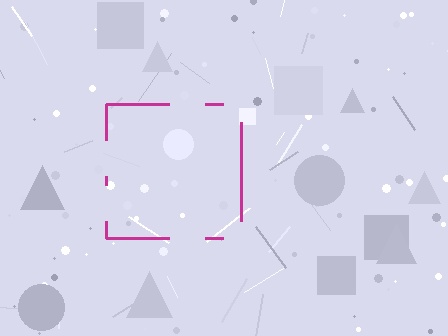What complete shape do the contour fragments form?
The contour fragments form a square.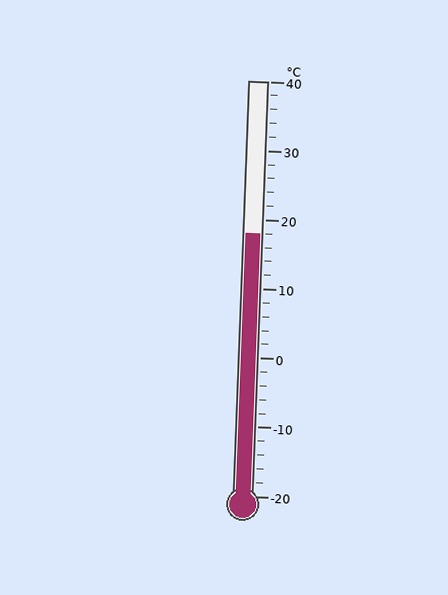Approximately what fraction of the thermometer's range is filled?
The thermometer is filled to approximately 65% of its range.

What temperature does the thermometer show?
The thermometer shows approximately 18°C.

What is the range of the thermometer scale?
The thermometer scale ranges from -20°C to 40°C.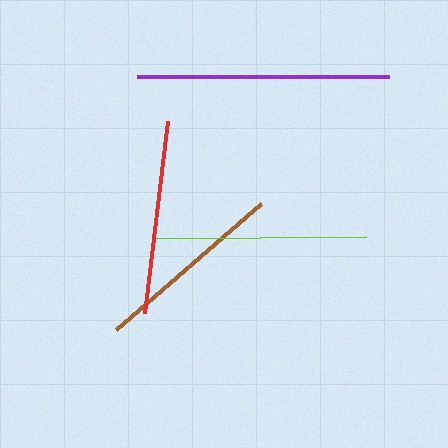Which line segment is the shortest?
The brown line is the shortest at approximately 192 pixels.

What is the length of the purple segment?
The purple segment is approximately 252 pixels long.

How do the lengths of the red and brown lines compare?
The red and brown lines are approximately the same length.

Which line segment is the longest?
The purple line is the longest at approximately 252 pixels.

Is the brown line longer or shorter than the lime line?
The lime line is longer than the brown line.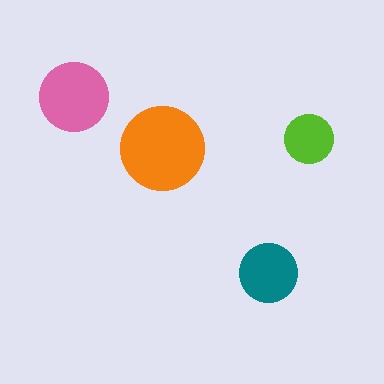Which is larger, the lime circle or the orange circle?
The orange one.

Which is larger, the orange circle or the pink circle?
The orange one.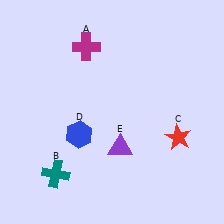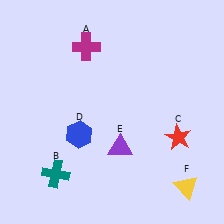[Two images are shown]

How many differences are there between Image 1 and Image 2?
There is 1 difference between the two images.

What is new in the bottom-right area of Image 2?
A yellow triangle (F) was added in the bottom-right area of Image 2.